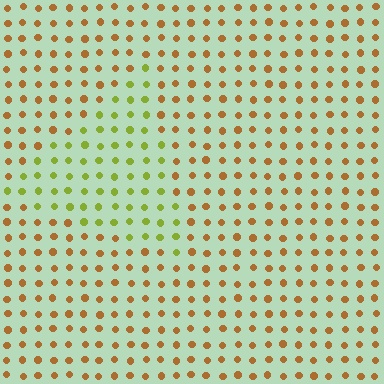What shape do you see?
I see a triangle.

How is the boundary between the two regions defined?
The boundary is defined purely by a slight shift in hue (about 50 degrees). Spacing, size, and orientation are identical on both sides.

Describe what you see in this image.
The image is filled with small brown elements in a uniform arrangement. A triangle-shaped region is visible where the elements are tinted to a slightly different hue, forming a subtle color boundary.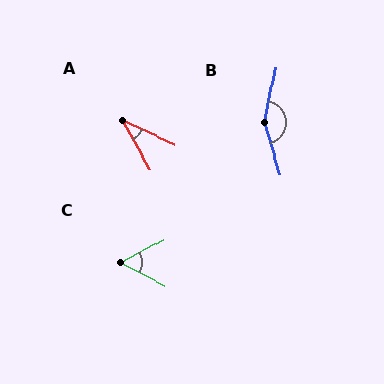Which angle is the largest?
B, at approximately 152 degrees.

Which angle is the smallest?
A, at approximately 36 degrees.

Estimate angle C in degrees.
Approximately 55 degrees.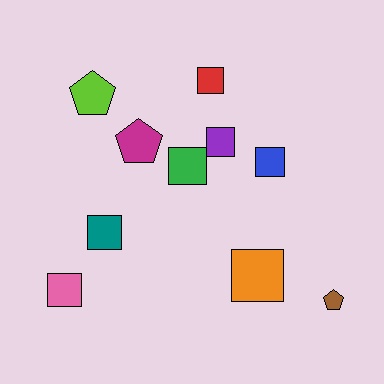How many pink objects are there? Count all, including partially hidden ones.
There is 1 pink object.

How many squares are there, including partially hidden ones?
There are 7 squares.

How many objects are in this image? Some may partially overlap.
There are 10 objects.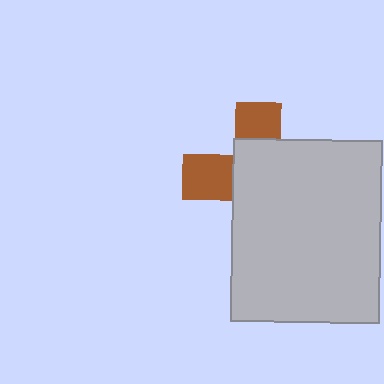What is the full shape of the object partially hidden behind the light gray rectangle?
The partially hidden object is a brown cross.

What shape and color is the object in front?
The object in front is a light gray rectangle.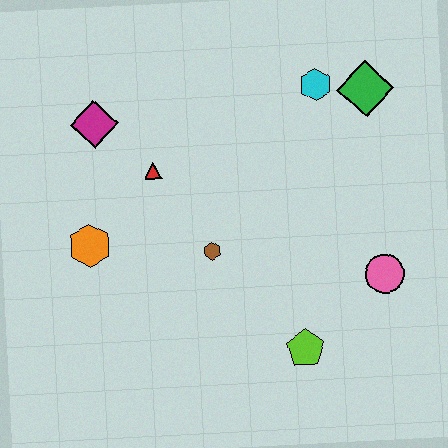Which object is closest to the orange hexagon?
The red triangle is closest to the orange hexagon.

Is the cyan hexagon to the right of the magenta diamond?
Yes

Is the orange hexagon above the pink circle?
Yes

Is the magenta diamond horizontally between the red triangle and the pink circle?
No